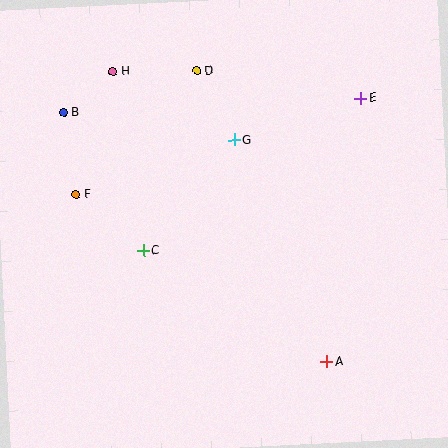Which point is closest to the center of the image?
Point G at (234, 140) is closest to the center.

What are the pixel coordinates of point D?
Point D is at (196, 71).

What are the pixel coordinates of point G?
Point G is at (234, 140).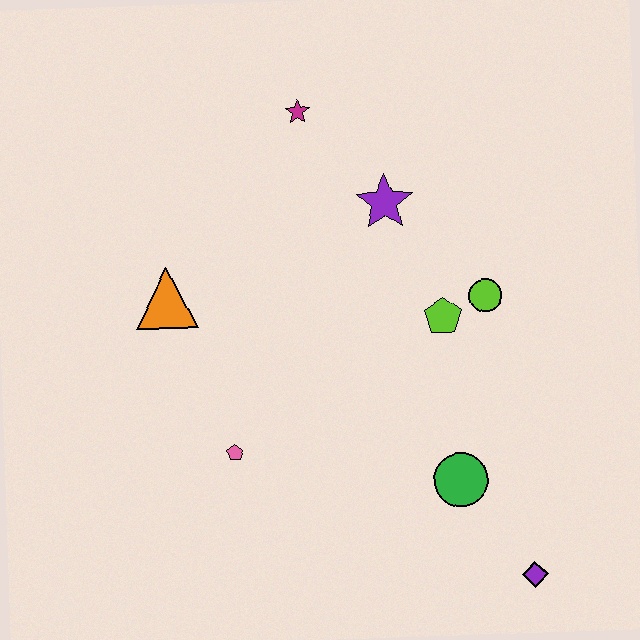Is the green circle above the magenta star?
No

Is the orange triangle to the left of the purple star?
Yes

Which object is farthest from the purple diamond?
The magenta star is farthest from the purple diamond.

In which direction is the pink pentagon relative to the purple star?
The pink pentagon is below the purple star.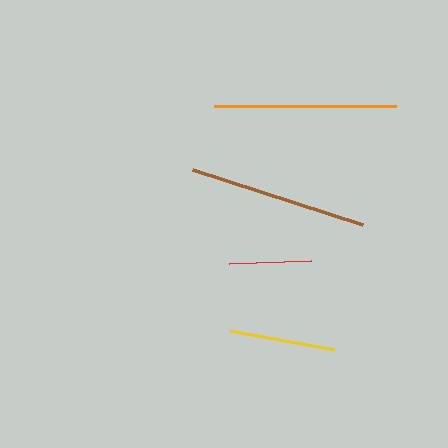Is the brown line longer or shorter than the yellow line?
The brown line is longer than the yellow line.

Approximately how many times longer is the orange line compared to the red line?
The orange line is approximately 2.2 times the length of the red line.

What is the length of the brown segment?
The brown segment is approximately 179 pixels long.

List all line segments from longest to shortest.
From longest to shortest: orange, brown, yellow, red.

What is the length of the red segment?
The red segment is approximately 82 pixels long.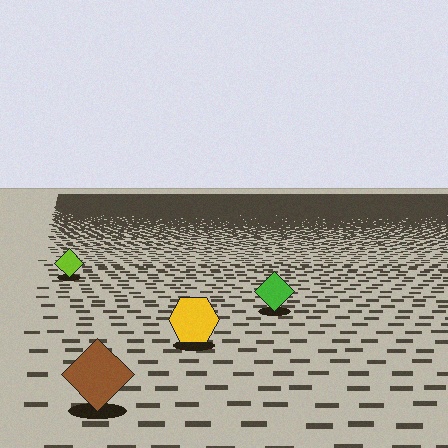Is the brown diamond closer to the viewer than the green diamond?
Yes. The brown diamond is closer — you can tell from the texture gradient: the ground texture is coarser near it.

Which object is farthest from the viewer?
The lime diamond is farthest from the viewer. It appears smaller and the ground texture around it is denser.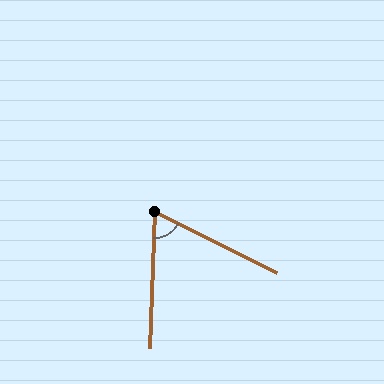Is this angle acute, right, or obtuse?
It is acute.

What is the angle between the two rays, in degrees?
Approximately 66 degrees.